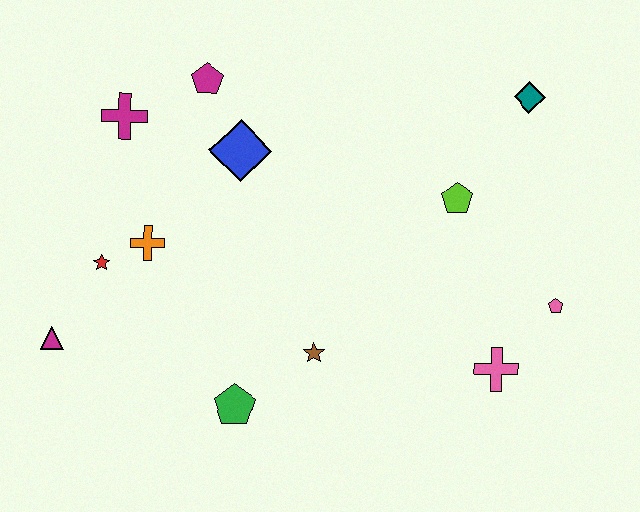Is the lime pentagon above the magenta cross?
No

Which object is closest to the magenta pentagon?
The blue diamond is closest to the magenta pentagon.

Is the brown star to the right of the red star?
Yes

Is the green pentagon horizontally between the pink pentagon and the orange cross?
Yes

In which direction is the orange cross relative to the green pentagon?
The orange cross is above the green pentagon.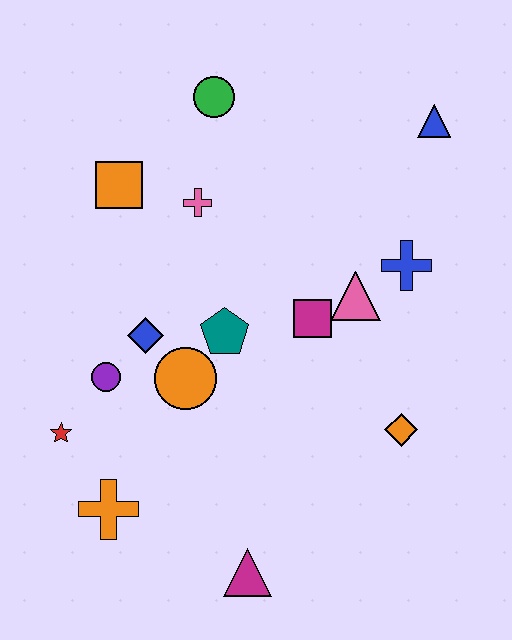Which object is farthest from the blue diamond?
The blue triangle is farthest from the blue diamond.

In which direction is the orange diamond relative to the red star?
The orange diamond is to the right of the red star.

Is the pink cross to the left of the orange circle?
No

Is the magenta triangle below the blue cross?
Yes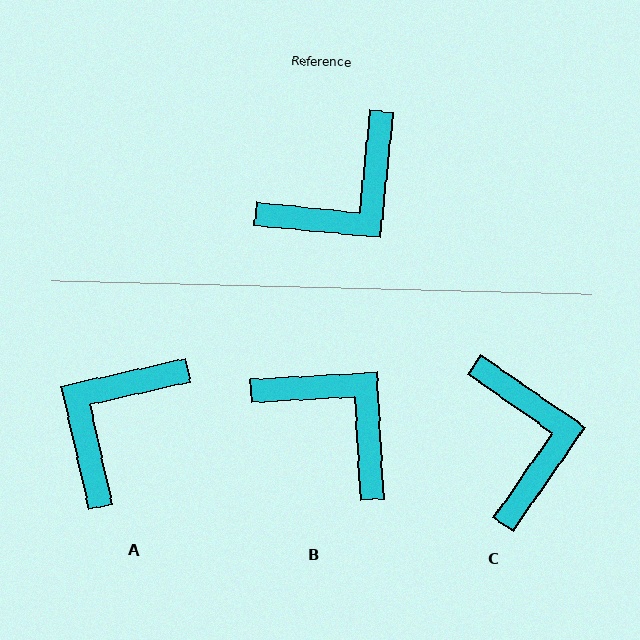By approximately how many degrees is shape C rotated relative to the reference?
Approximately 61 degrees counter-clockwise.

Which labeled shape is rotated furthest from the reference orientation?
A, about 162 degrees away.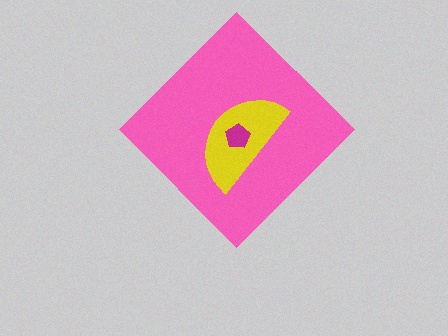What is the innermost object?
The magenta pentagon.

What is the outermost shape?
The pink diamond.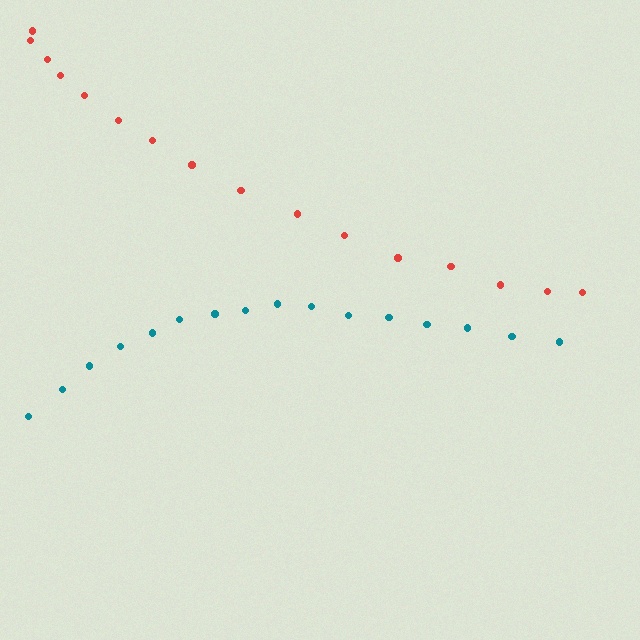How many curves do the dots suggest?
There are 2 distinct paths.